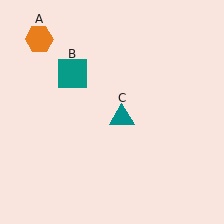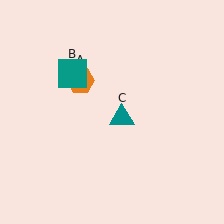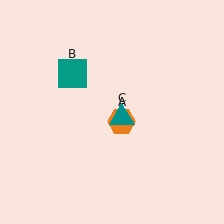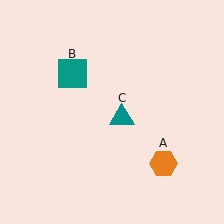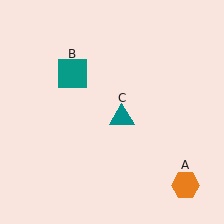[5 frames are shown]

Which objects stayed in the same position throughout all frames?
Teal square (object B) and teal triangle (object C) remained stationary.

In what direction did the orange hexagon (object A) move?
The orange hexagon (object A) moved down and to the right.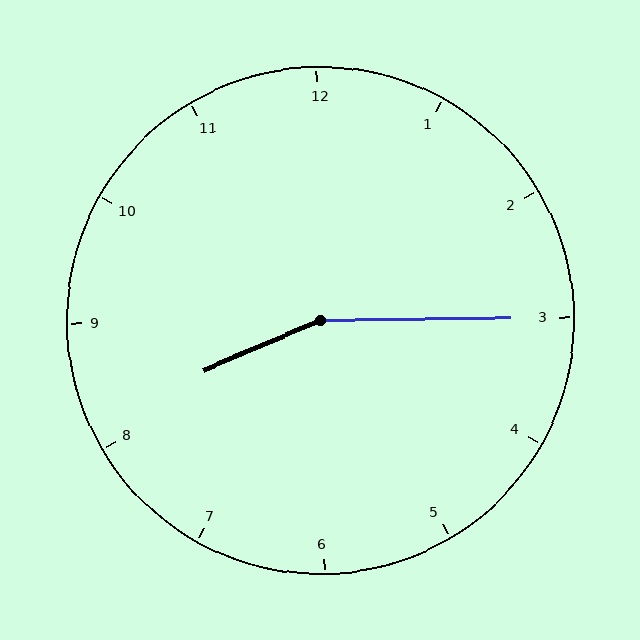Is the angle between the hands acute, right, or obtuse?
It is obtuse.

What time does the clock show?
8:15.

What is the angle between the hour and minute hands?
Approximately 158 degrees.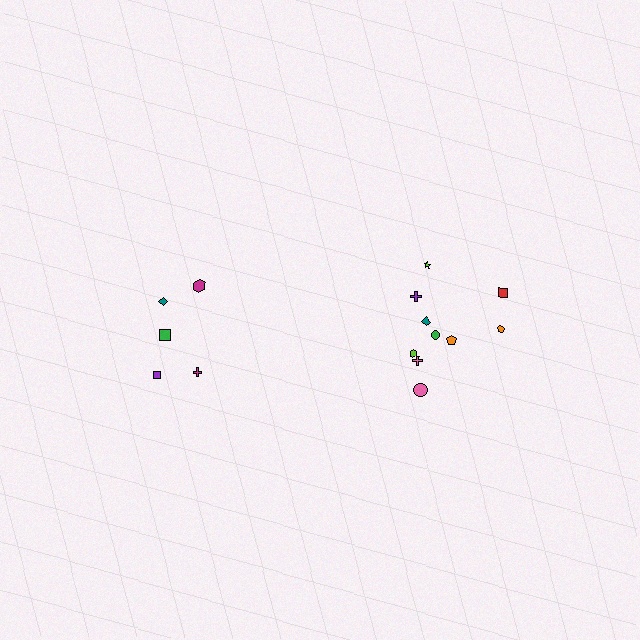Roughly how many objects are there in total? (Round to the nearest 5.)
Roughly 15 objects in total.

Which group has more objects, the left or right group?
The right group.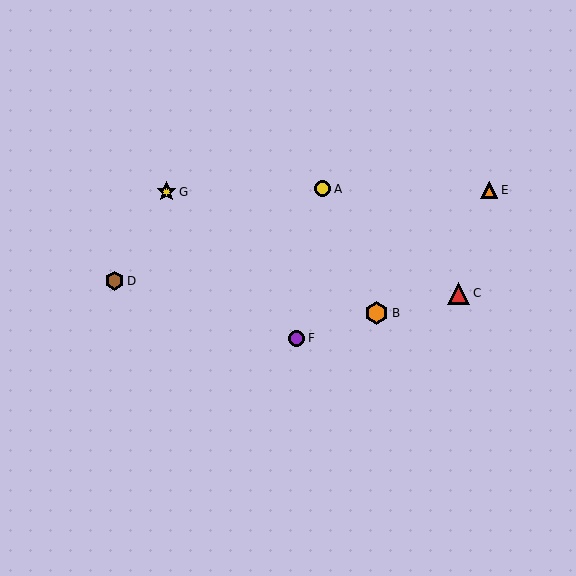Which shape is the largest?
The orange hexagon (labeled B) is the largest.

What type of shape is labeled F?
Shape F is a purple circle.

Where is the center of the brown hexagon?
The center of the brown hexagon is at (114, 281).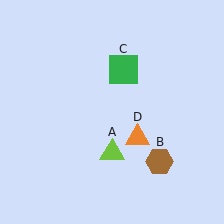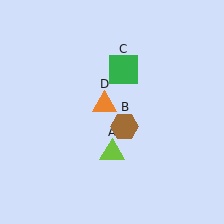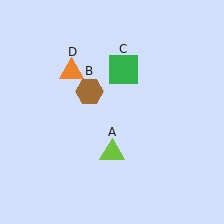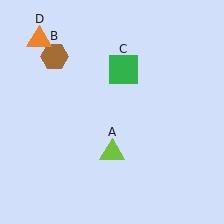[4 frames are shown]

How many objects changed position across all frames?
2 objects changed position: brown hexagon (object B), orange triangle (object D).